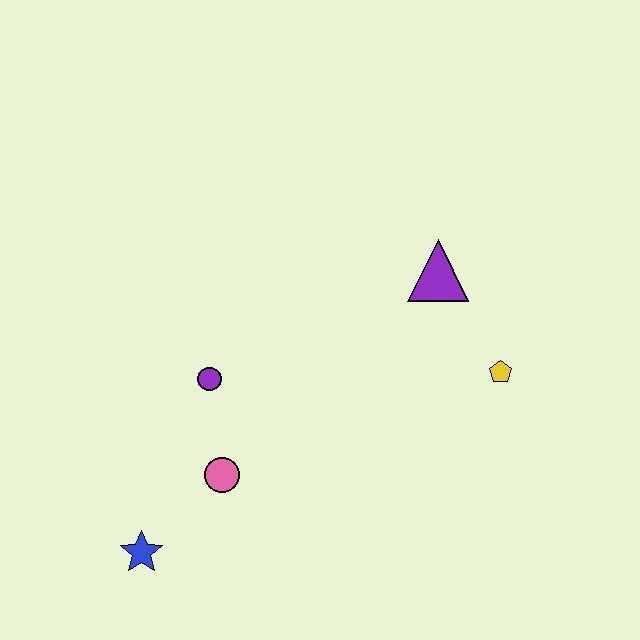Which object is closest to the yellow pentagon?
The purple triangle is closest to the yellow pentagon.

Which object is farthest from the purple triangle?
The blue star is farthest from the purple triangle.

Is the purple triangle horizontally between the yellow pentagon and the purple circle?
Yes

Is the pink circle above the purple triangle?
No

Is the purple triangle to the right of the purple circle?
Yes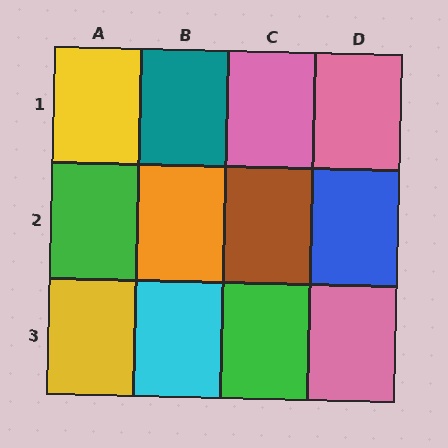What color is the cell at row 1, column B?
Teal.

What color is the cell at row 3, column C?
Green.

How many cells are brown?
1 cell is brown.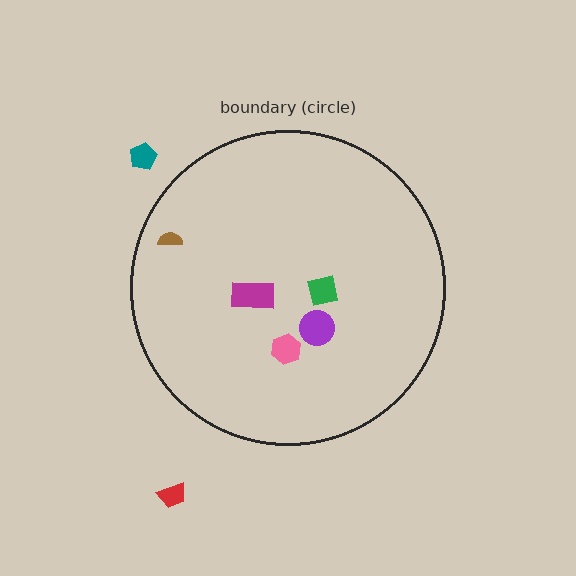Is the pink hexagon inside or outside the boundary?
Inside.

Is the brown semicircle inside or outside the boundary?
Inside.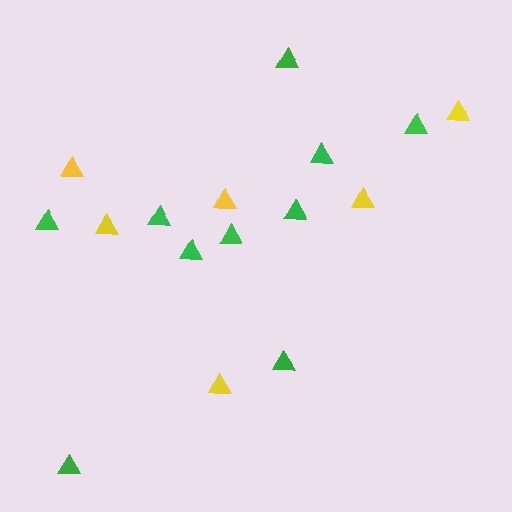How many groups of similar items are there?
There are 2 groups: one group of yellow triangles (6) and one group of green triangles (10).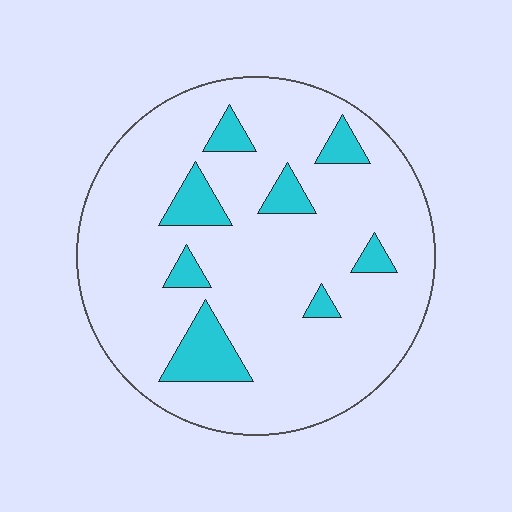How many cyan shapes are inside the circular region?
8.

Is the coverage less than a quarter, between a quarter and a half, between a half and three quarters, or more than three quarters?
Less than a quarter.